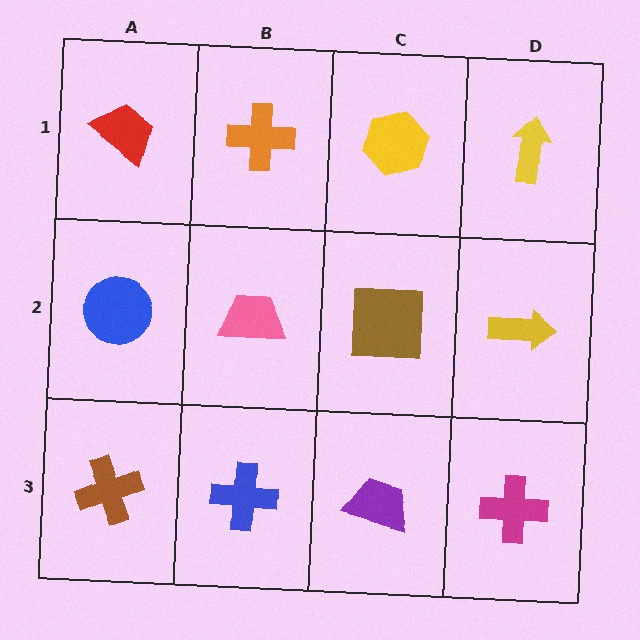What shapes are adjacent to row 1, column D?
A yellow arrow (row 2, column D), a yellow hexagon (row 1, column C).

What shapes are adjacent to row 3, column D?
A yellow arrow (row 2, column D), a purple trapezoid (row 3, column C).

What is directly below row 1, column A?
A blue circle.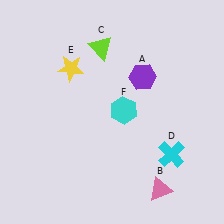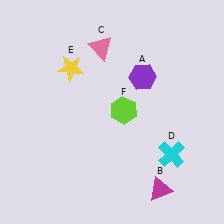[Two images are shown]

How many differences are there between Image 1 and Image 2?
There are 3 differences between the two images.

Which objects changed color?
B changed from pink to magenta. C changed from lime to pink. F changed from cyan to lime.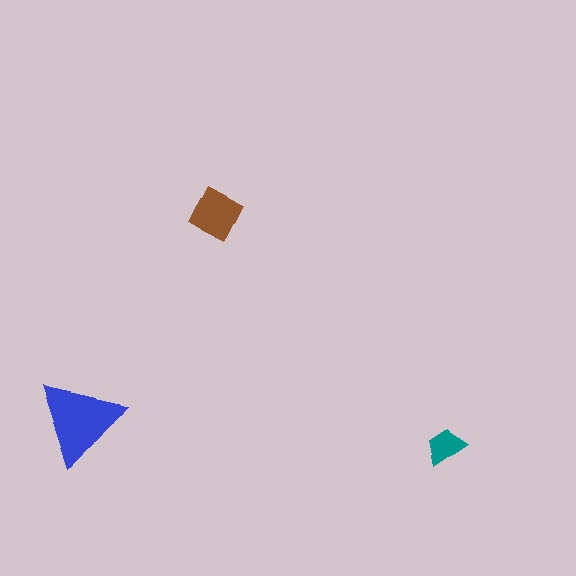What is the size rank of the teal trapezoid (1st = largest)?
3rd.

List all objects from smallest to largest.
The teal trapezoid, the brown diamond, the blue triangle.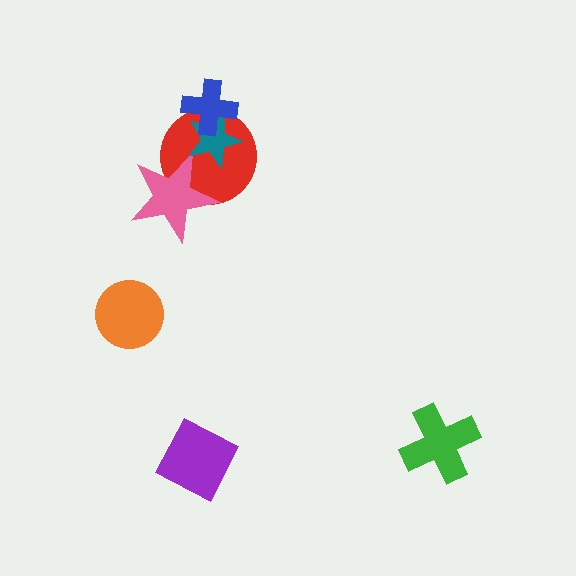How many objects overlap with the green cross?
0 objects overlap with the green cross.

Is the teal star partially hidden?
Yes, it is partially covered by another shape.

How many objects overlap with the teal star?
2 objects overlap with the teal star.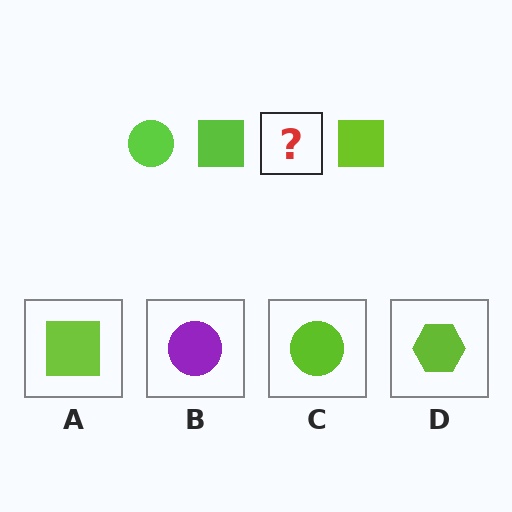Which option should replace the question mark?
Option C.